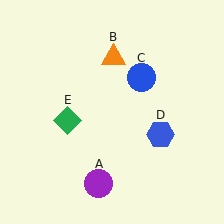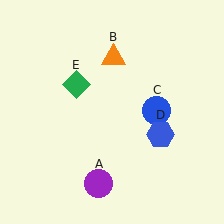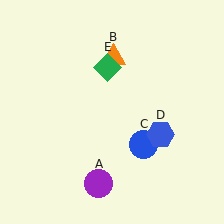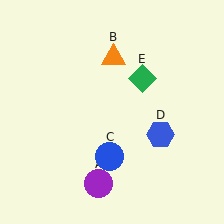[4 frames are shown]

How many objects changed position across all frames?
2 objects changed position: blue circle (object C), green diamond (object E).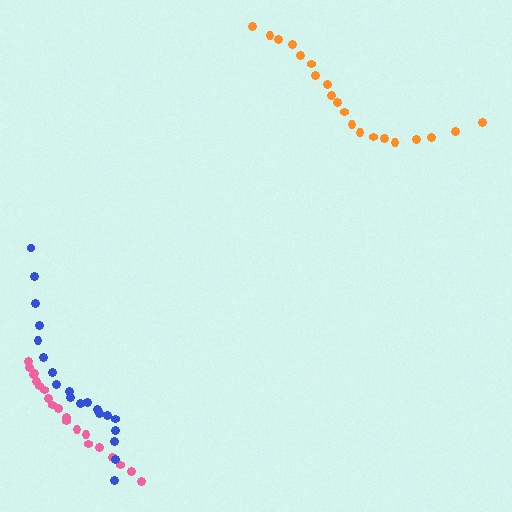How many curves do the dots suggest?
There are 3 distinct paths.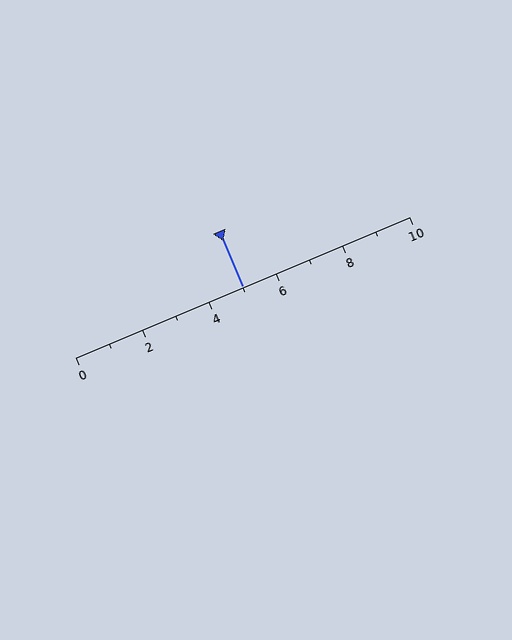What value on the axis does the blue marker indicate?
The marker indicates approximately 5.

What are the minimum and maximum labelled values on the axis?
The axis runs from 0 to 10.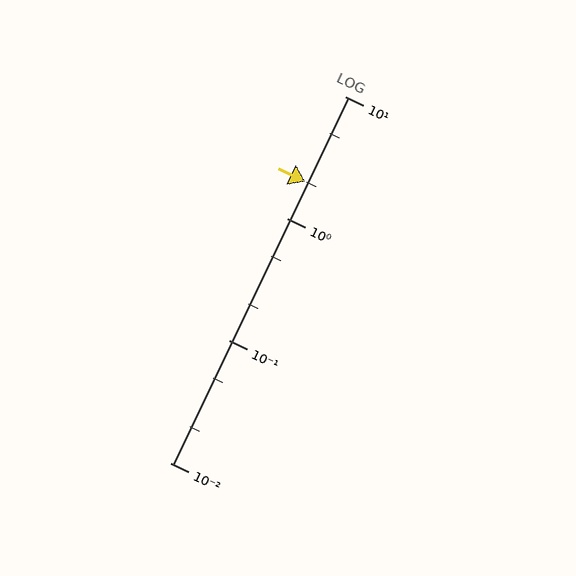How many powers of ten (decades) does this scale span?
The scale spans 3 decades, from 0.01 to 10.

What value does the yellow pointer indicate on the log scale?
The pointer indicates approximately 2.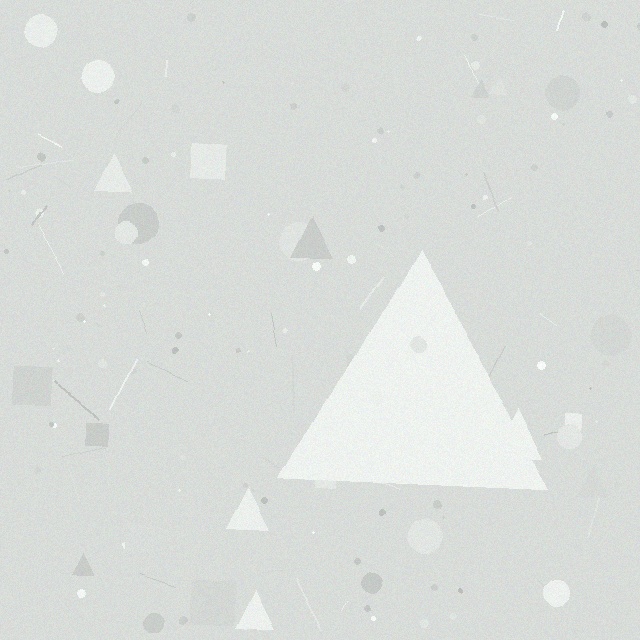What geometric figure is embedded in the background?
A triangle is embedded in the background.